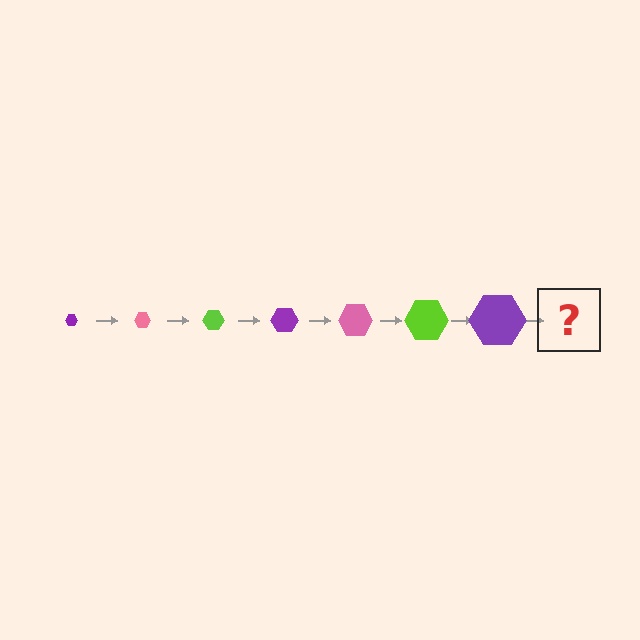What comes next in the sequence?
The next element should be a pink hexagon, larger than the previous one.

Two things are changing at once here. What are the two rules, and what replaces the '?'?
The two rules are that the hexagon grows larger each step and the color cycles through purple, pink, and lime. The '?' should be a pink hexagon, larger than the previous one.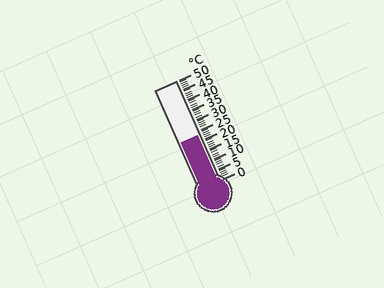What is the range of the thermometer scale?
The thermometer scale ranges from 0°C to 50°C.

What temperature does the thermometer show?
The thermometer shows approximately 23°C.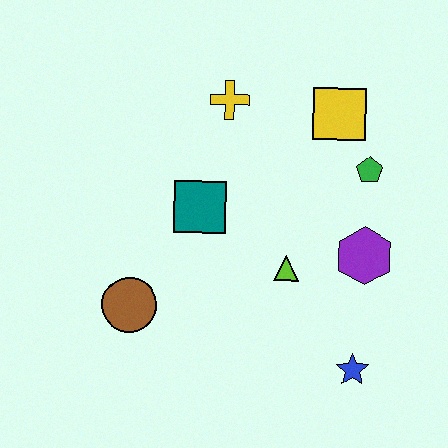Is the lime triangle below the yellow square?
Yes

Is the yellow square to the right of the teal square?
Yes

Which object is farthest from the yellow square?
The brown circle is farthest from the yellow square.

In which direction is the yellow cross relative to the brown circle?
The yellow cross is above the brown circle.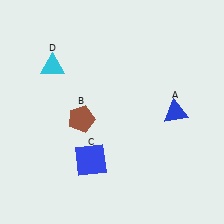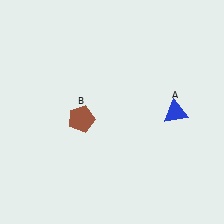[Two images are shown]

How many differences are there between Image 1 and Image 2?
There are 2 differences between the two images.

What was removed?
The blue square (C), the cyan triangle (D) were removed in Image 2.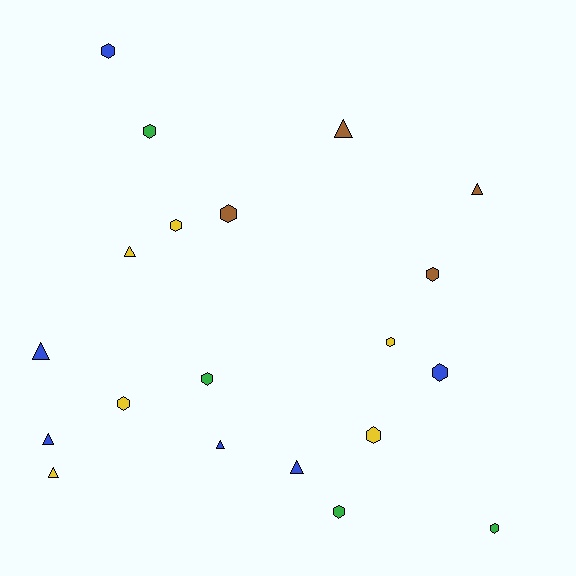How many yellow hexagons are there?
There are 4 yellow hexagons.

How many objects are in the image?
There are 20 objects.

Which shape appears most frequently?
Hexagon, with 12 objects.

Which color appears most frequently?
Blue, with 6 objects.